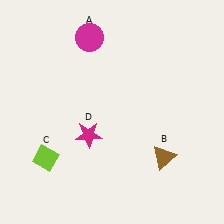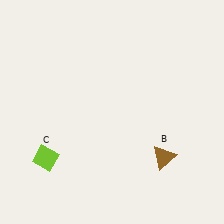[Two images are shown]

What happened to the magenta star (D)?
The magenta star (D) was removed in Image 2. It was in the bottom-left area of Image 1.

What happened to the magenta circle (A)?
The magenta circle (A) was removed in Image 2. It was in the top-left area of Image 1.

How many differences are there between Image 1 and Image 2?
There are 2 differences between the two images.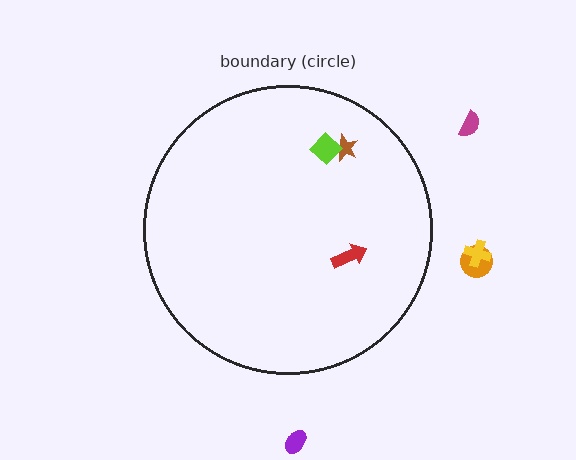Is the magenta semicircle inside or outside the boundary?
Outside.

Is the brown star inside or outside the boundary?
Inside.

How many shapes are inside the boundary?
3 inside, 4 outside.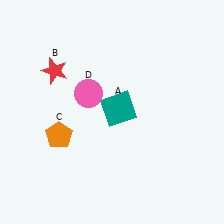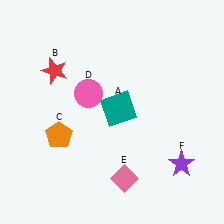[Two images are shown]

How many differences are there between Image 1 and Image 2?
There are 2 differences between the two images.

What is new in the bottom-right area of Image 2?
A pink diamond (E) was added in the bottom-right area of Image 2.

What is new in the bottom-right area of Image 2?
A purple star (F) was added in the bottom-right area of Image 2.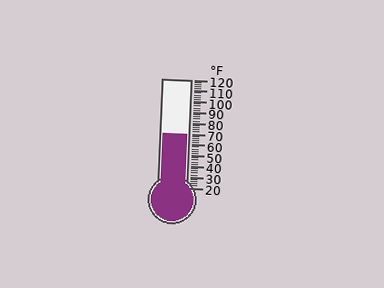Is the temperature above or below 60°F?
The temperature is above 60°F.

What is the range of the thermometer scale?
The thermometer scale ranges from 20°F to 120°F.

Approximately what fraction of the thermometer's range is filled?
The thermometer is filled to approximately 50% of its range.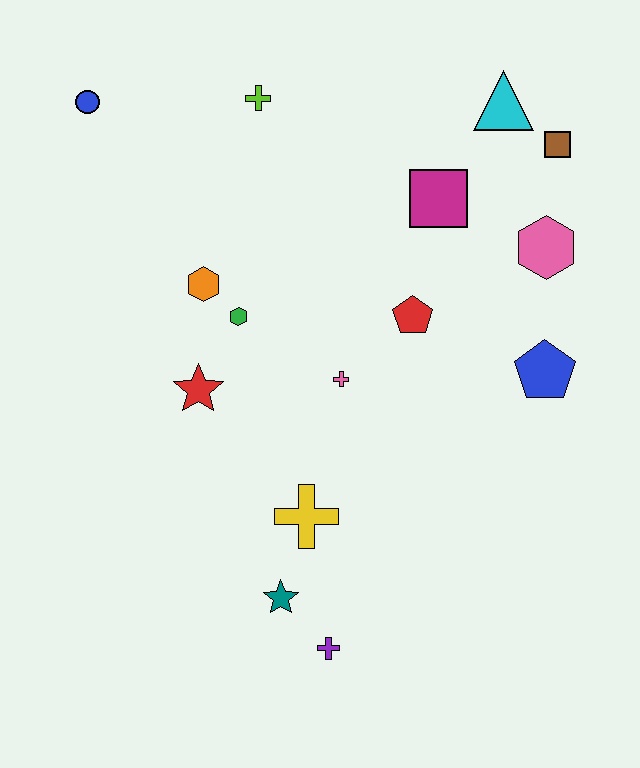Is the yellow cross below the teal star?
No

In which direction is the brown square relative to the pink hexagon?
The brown square is above the pink hexagon.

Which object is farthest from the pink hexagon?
The blue circle is farthest from the pink hexagon.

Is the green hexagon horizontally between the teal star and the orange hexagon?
Yes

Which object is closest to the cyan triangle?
The brown square is closest to the cyan triangle.